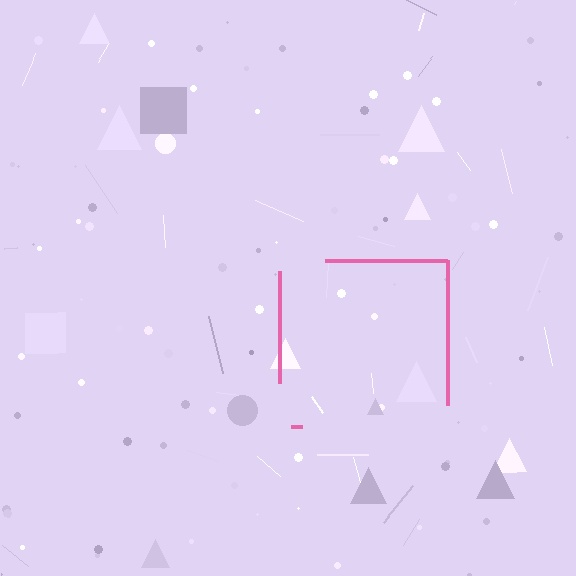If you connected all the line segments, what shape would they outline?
They would outline a square.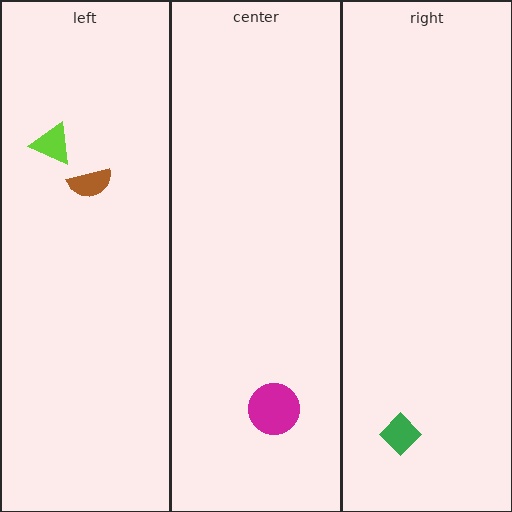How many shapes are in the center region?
1.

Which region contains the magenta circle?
The center region.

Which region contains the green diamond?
The right region.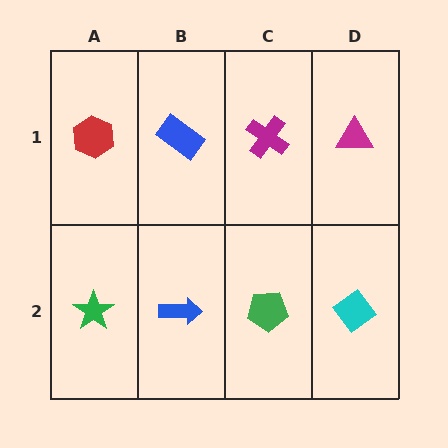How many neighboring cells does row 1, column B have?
3.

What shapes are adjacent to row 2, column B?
A blue rectangle (row 1, column B), a green star (row 2, column A), a green pentagon (row 2, column C).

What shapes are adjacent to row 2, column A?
A red hexagon (row 1, column A), a blue arrow (row 2, column B).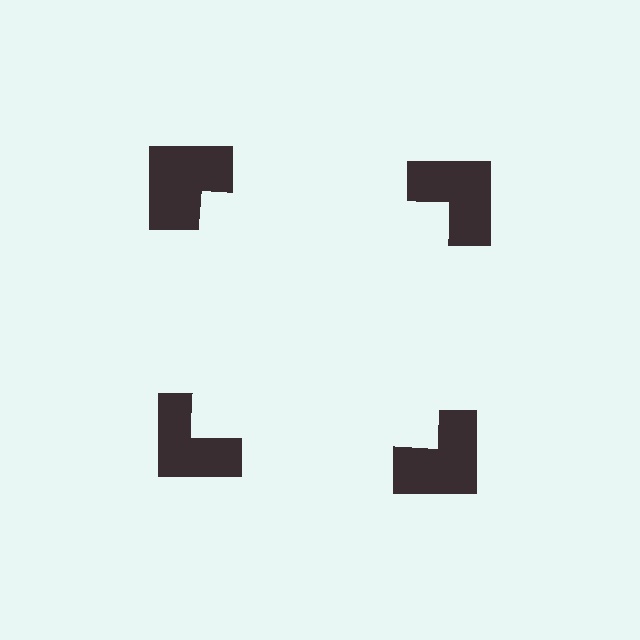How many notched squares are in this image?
There are 4 — one at each vertex of the illusory square.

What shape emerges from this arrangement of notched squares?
An illusory square — its edges are inferred from the aligned wedge cuts in the notched squares, not physically drawn.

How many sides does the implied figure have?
4 sides.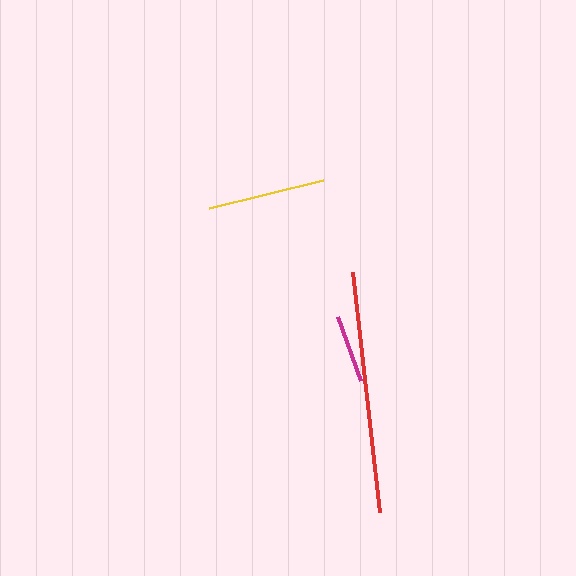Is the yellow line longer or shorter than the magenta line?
The yellow line is longer than the magenta line.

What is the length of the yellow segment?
The yellow segment is approximately 118 pixels long.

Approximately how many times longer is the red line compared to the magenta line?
The red line is approximately 3.6 times the length of the magenta line.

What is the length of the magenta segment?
The magenta segment is approximately 68 pixels long.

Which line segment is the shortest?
The magenta line is the shortest at approximately 68 pixels.